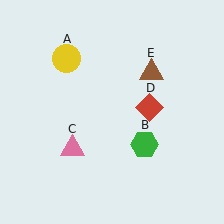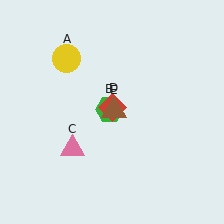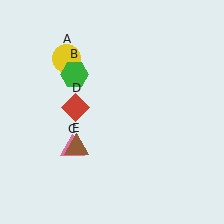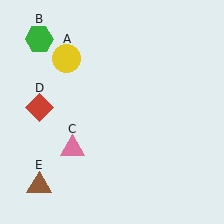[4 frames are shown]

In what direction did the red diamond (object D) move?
The red diamond (object D) moved left.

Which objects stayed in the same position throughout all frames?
Yellow circle (object A) and pink triangle (object C) remained stationary.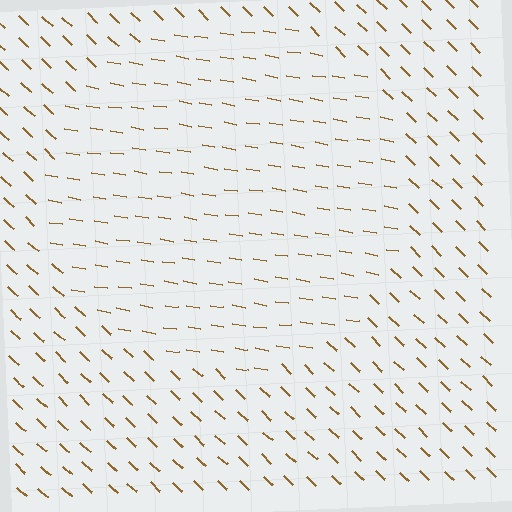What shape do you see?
I see a circle.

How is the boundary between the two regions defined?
The boundary is defined purely by a change in line orientation (approximately 34 degrees difference). All lines are the same color and thickness.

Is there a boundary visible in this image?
Yes, there is a texture boundary formed by a change in line orientation.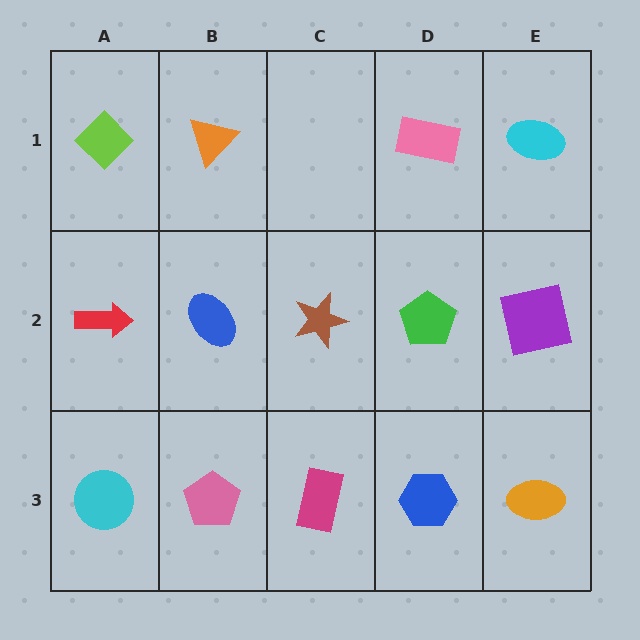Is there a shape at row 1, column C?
No, that cell is empty.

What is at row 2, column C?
A brown star.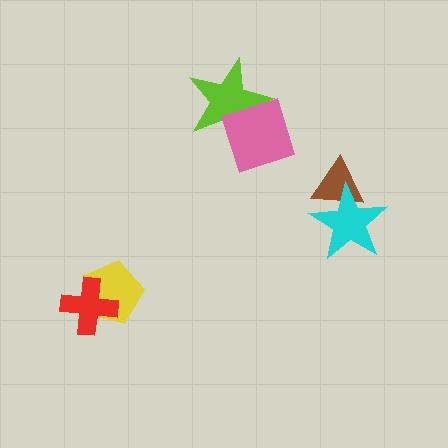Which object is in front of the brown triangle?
The cyan star is in front of the brown triangle.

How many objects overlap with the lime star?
1 object overlaps with the lime star.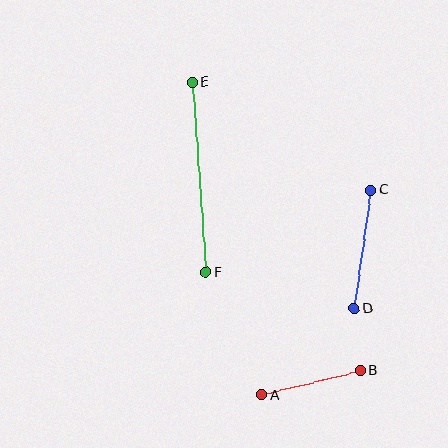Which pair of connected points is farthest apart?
Points E and F are farthest apart.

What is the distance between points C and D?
The distance is approximately 120 pixels.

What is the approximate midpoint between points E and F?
The midpoint is at approximately (199, 177) pixels.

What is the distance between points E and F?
The distance is approximately 191 pixels.